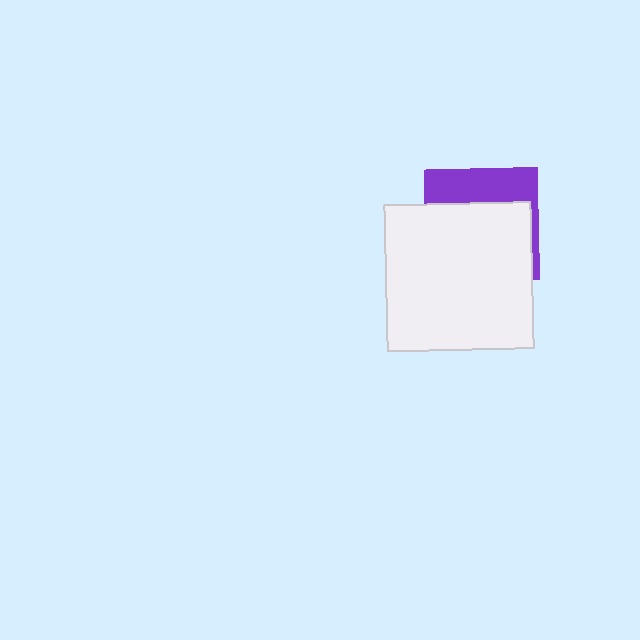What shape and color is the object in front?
The object in front is a white square.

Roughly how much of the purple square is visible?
A small part of it is visible (roughly 35%).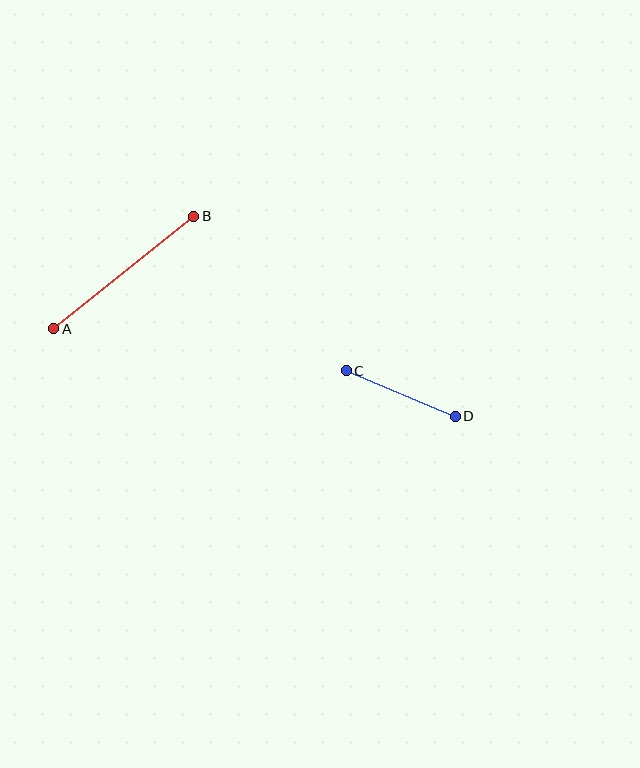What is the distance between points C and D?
The distance is approximately 118 pixels.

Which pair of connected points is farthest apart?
Points A and B are farthest apart.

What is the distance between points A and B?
The distance is approximately 180 pixels.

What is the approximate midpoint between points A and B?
The midpoint is at approximately (124, 273) pixels.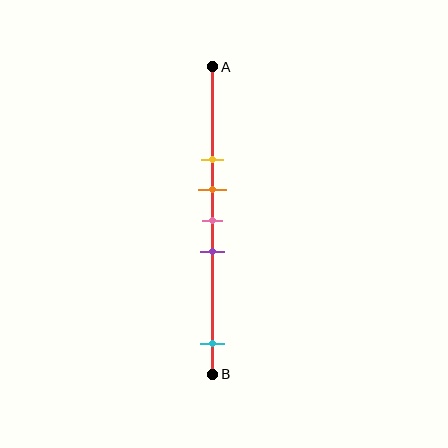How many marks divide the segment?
There are 5 marks dividing the segment.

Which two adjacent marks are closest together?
The orange and pink marks are the closest adjacent pair.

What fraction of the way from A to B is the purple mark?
The purple mark is approximately 60% (0.6) of the way from A to B.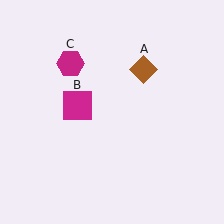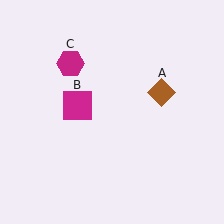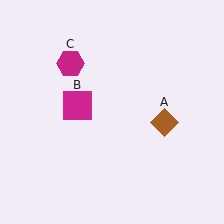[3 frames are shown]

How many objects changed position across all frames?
1 object changed position: brown diamond (object A).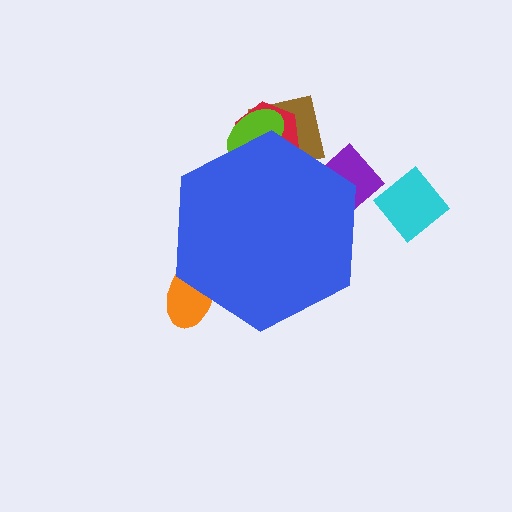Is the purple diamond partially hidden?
Yes, the purple diamond is partially hidden behind the blue hexagon.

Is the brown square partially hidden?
Yes, the brown square is partially hidden behind the blue hexagon.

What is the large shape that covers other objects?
A blue hexagon.